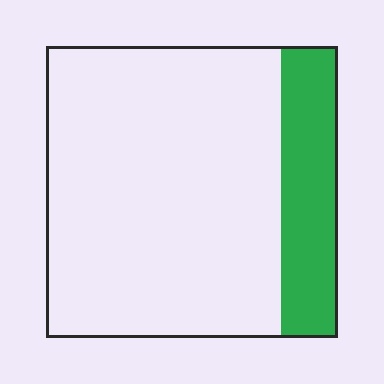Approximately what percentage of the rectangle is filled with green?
Approximately 20%.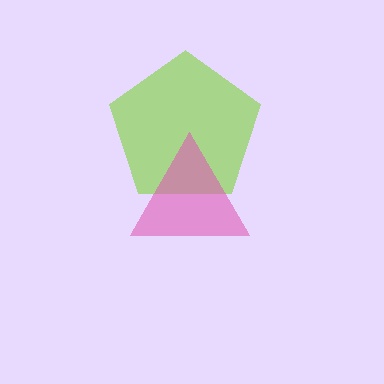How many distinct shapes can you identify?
There are 2 distinct shapes: a lime pentagon, a pink triangle.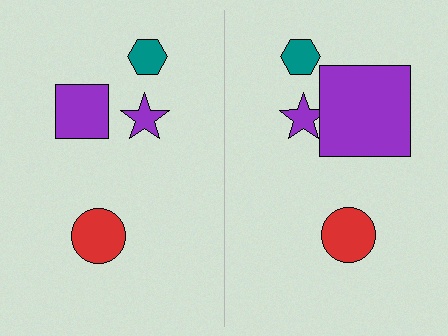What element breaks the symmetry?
The purple square on the right side has a different size than its mirror counterpart.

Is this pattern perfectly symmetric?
No, the pattern is not perfectly symmetric. The purple square on the right side has a different size than its mirror counterpart.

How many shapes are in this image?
There are 8 shapes in this image.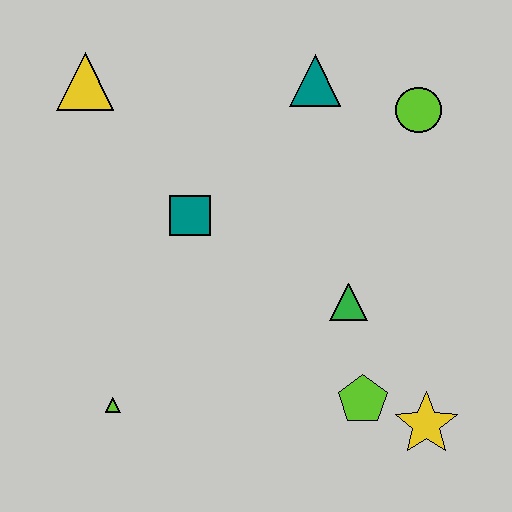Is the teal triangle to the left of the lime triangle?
No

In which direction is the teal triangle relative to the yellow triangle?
The teal triangle is to the right of the yellow triangle.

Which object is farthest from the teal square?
The yellow star is farthest from the teal square.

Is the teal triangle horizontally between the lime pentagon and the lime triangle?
Yes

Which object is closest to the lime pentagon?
The yellow star is closest to the lime pentagon.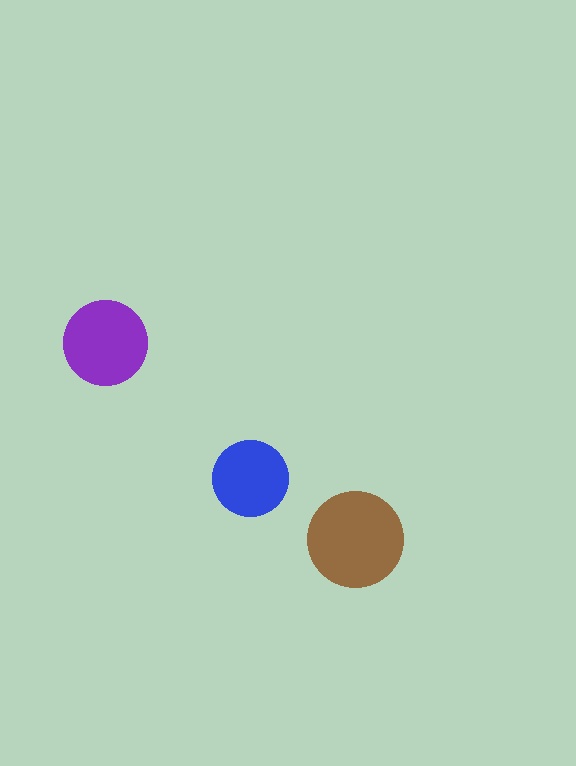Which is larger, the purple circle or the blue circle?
The purple one.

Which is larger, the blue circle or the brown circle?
The brown one.